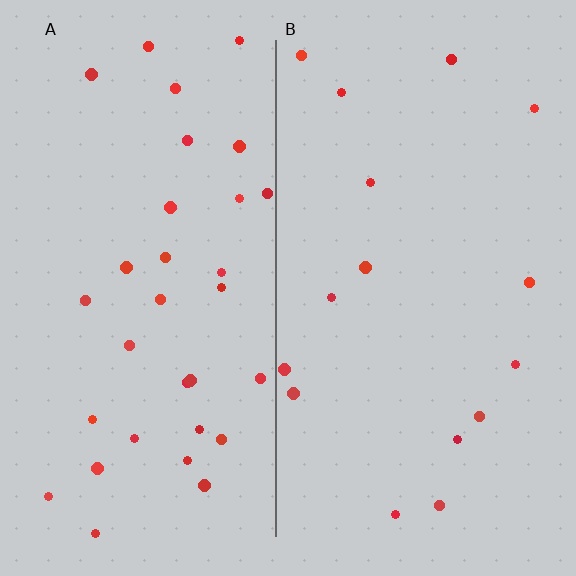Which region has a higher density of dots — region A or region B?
A (the left).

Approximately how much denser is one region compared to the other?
Approximately 2.1× — region A over region B.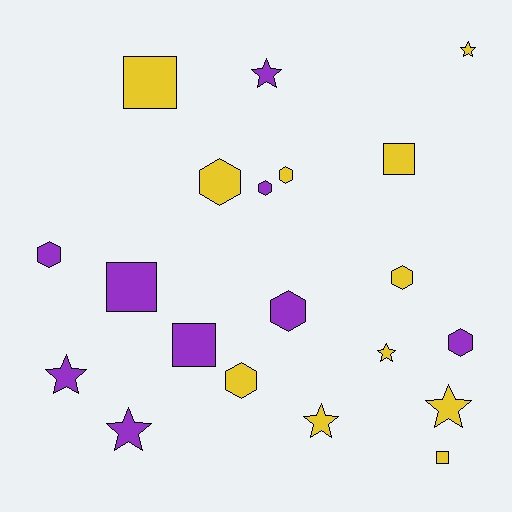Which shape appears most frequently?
Hexagon, with 8 objects.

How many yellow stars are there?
There are 4 yellow stars.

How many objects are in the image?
There are 20 objects.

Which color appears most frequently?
Yellow, with 11 objects.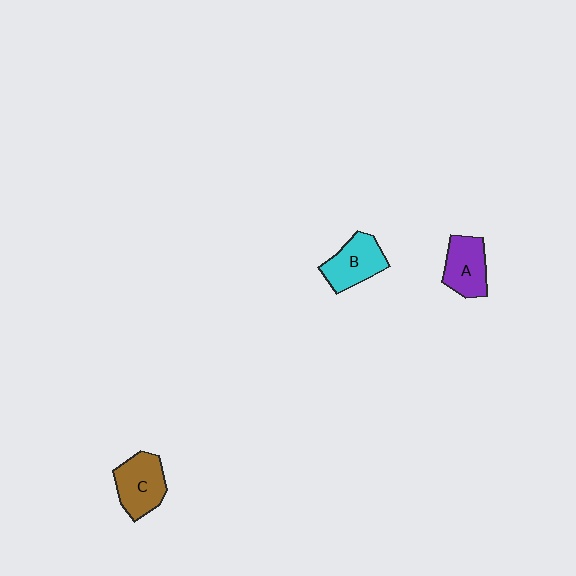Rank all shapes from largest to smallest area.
From largest to smallest: C (brown), B (cyan), A (purple).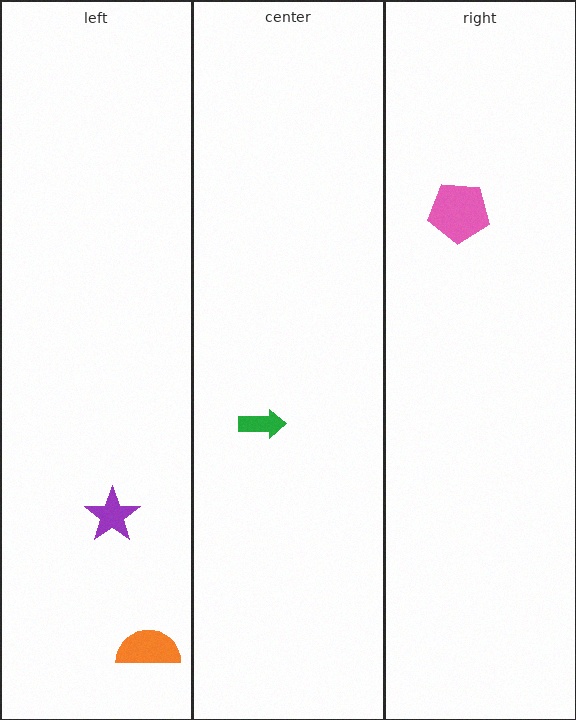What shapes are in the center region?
The green arrow.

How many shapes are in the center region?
1.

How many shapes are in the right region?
1.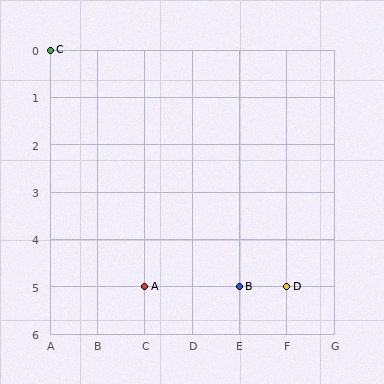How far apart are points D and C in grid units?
Points D and C are 5 columns and 5 rows apart (about 7.1 grid units diagonally).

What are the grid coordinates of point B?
Point B is at grid coordinates (E, 5).